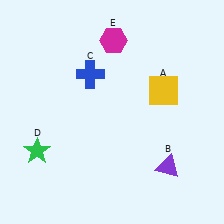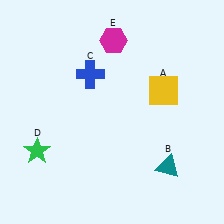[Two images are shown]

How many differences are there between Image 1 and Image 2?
There is 1 difference between the two images.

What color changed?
The triangle (B) changed from purple in Image 1 to teal in Image 2.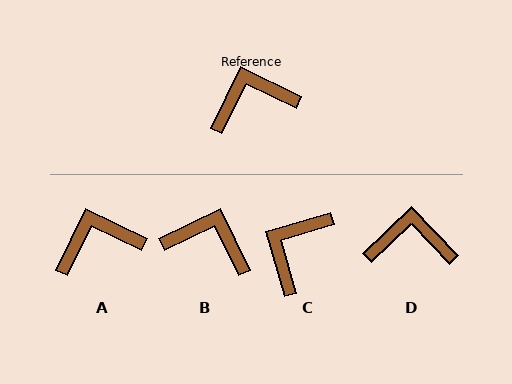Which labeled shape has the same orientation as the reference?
A.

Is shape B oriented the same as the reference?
No, it is off by about 38 degrees.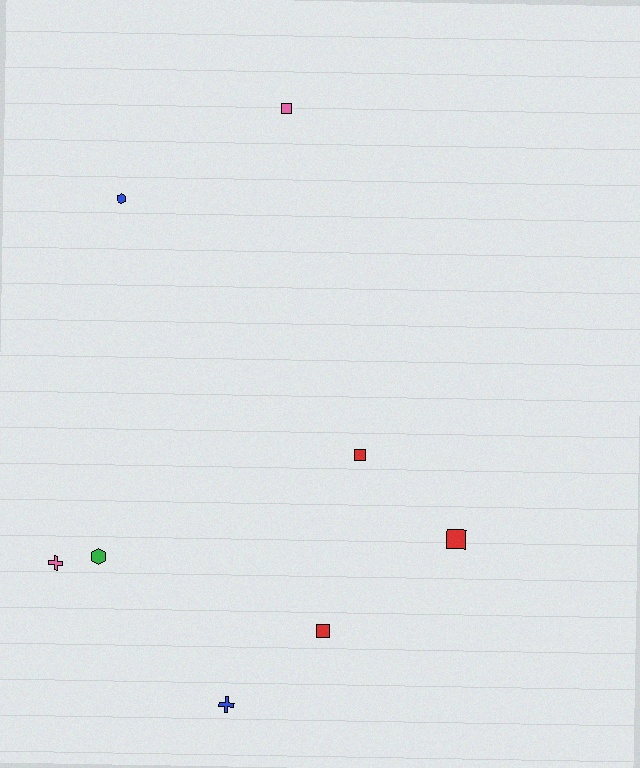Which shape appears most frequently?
Square, with 4 objects.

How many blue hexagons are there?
There is 1 blue hexagon.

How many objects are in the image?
There are 8 objects.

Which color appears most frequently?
Red, with 3 objects.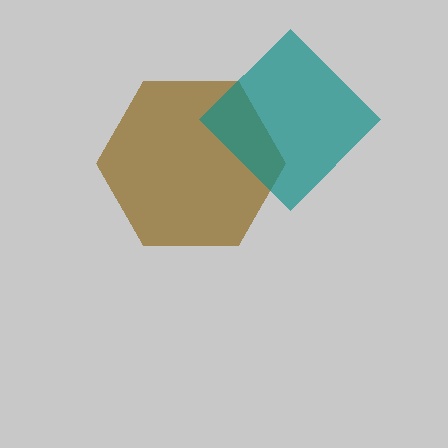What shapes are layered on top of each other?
The layered shapes are: a brown hexagon, a teal diamond.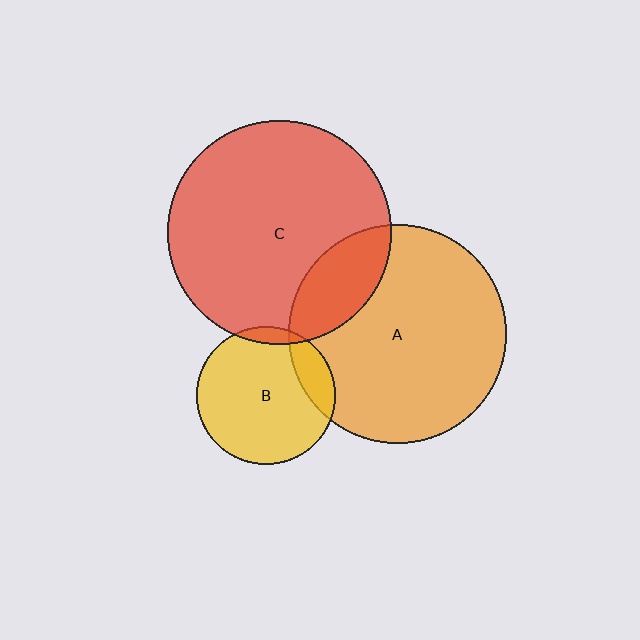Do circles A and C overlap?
Yes.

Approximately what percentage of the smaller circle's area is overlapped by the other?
Approximately 20%.